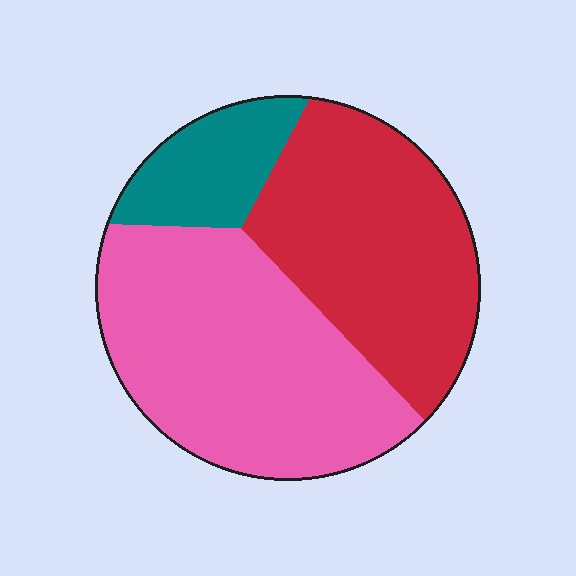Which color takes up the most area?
Pink, at roughly 45%.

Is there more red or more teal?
Red.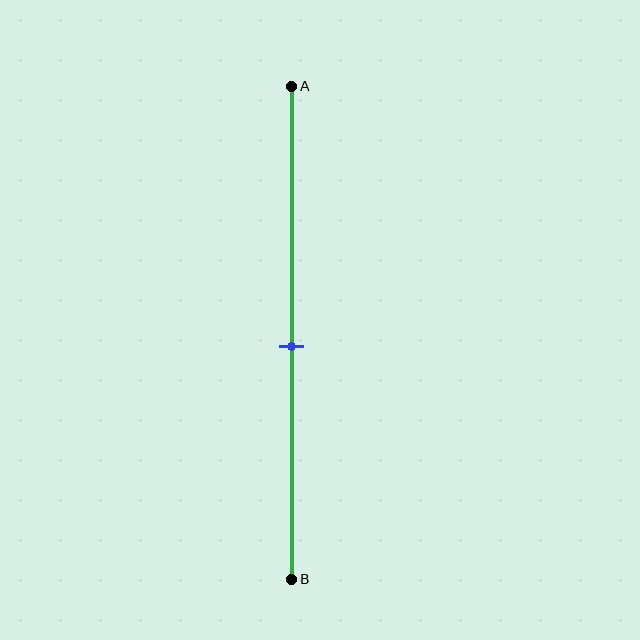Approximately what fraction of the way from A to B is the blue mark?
The blue mark is approximately 55% of the way from A to B.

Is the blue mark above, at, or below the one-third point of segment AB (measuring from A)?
The blue mark is below the one-third point of segment AB.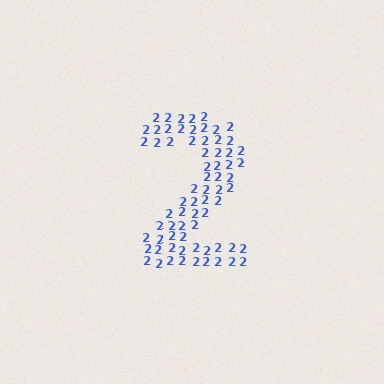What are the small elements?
The small elements are digit 2's.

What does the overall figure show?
The overall figure shows the digit 2.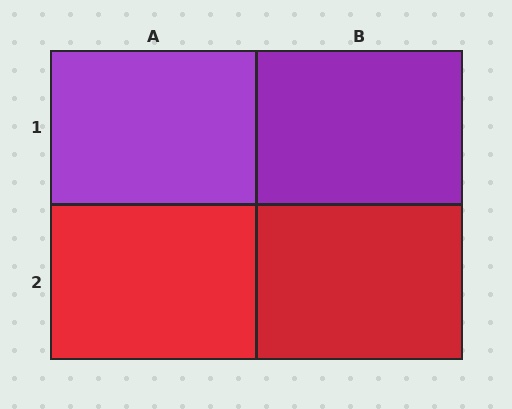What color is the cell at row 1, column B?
Purple.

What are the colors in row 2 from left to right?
Red, red.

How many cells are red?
2 cells are red.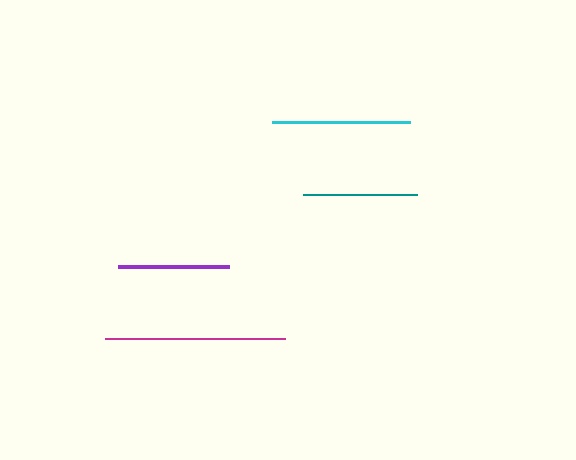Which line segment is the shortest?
The purple line is the shortest at approximately 111 pixels.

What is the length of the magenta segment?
The magenta segment is approximately 180 pixels long.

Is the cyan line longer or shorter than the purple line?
The cyan line is longer than the purple line.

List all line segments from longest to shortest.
From longest to shortest: magenta, cyan, teal, purple.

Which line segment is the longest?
The magenta line is the longest at approximately 180 pixels.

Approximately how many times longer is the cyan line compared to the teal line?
The cyan line is approximately 1.2 times the length of the teal line.